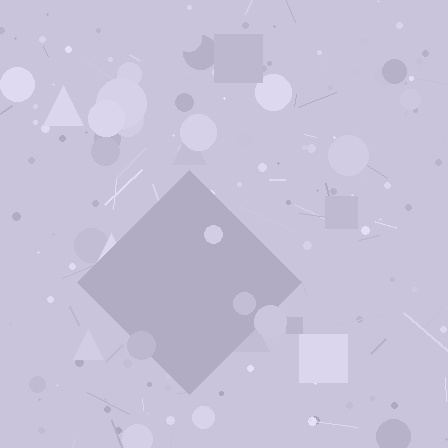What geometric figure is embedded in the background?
A diamond is embedded in the background.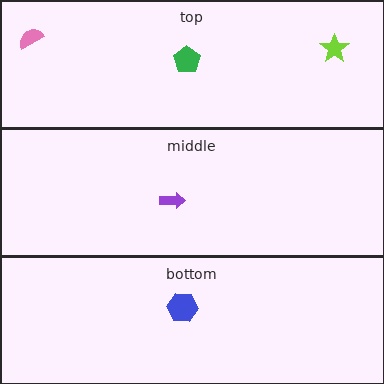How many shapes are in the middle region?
1.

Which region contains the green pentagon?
The top region.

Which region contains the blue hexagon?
The bottom region.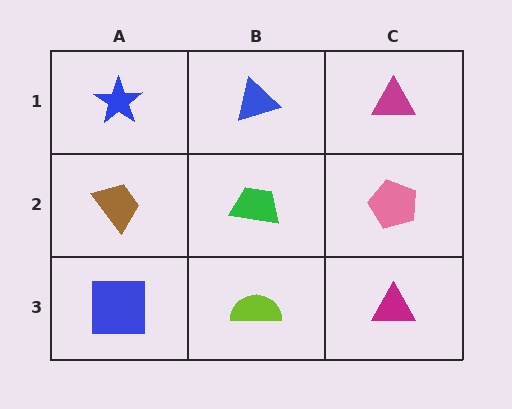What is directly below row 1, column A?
A brown trapezoid.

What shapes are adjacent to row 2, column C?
A magenta triangle (row 1, column C), a magenta triangle (row 3, column C), a green trapezoid (row 2, column B).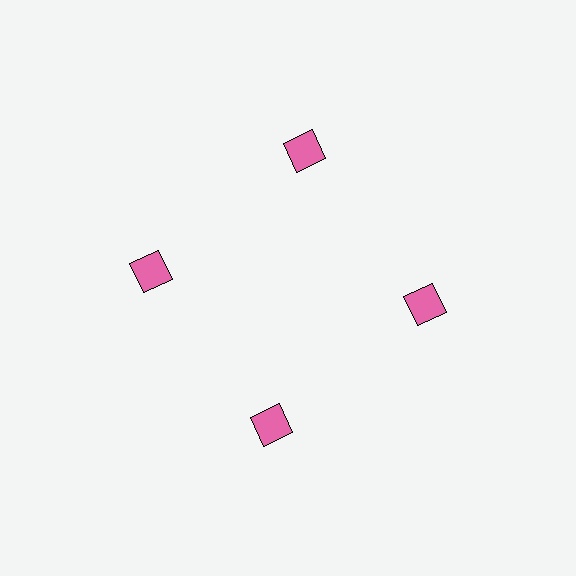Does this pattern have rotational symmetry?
Yes, this pattern has 4-fold rotational symmetry. It looks the same after rotating 90 degrees around the center.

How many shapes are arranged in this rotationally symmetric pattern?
There are 4 shapes, arranged in 4 groups of 1.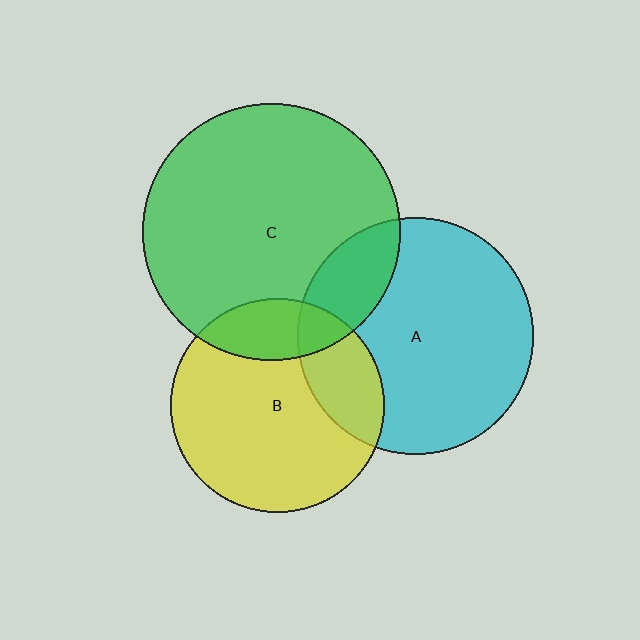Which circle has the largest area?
Circle C (green).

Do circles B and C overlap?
Yes.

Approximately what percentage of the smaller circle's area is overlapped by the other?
Approximately 20%.